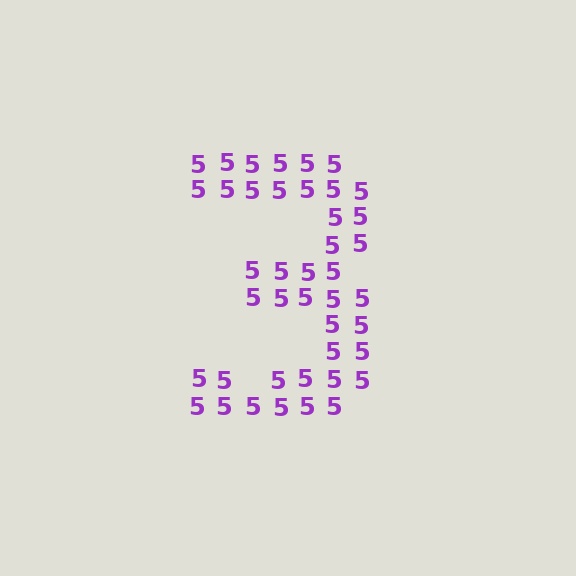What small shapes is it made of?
It is made of small digit 5's.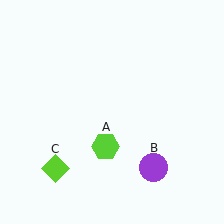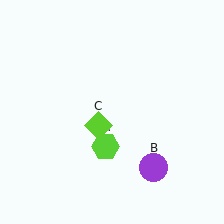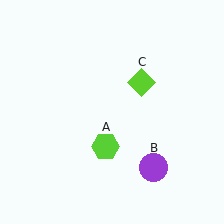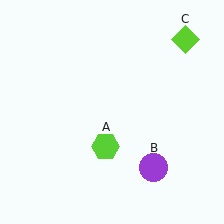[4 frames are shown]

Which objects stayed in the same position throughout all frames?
Lime hexagon (object A) and purple circle (object B) remained stationary.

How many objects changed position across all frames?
1 object changed position: lime diamond (object C).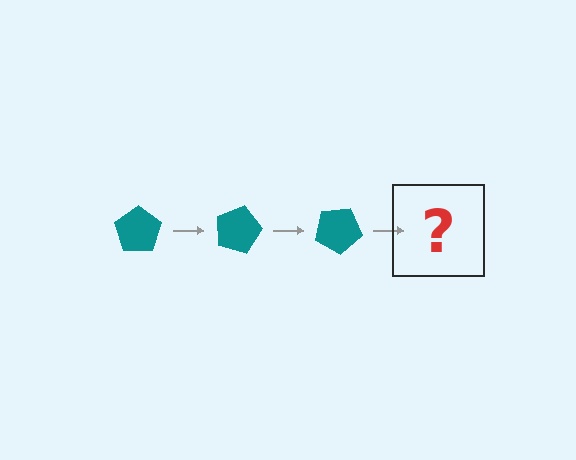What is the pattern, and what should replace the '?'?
The pattern is that the pentagon rotates 15 degrees each step. The '?' should be a teal pentagon rotated 45 degrees.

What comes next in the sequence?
The next element should be a teal pentagon rotated 45 degrees.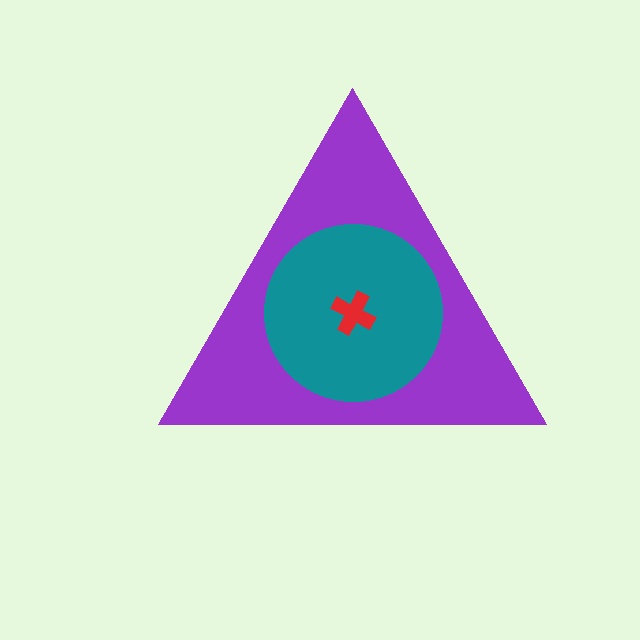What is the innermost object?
The red cross.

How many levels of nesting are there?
3.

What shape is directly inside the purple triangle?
The teal circle.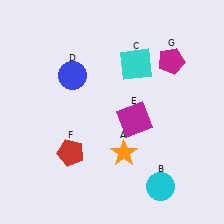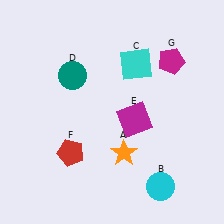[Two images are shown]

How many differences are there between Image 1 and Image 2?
There is 1 difference between the two images.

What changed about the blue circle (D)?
In Image 1, D is blue. In Image 2, it changed to teal.